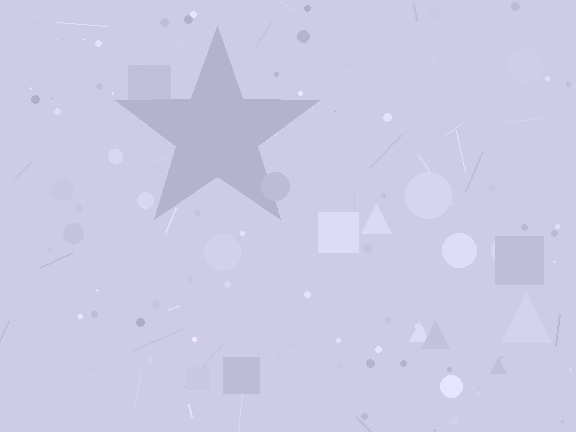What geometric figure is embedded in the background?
A star is embedded in the background.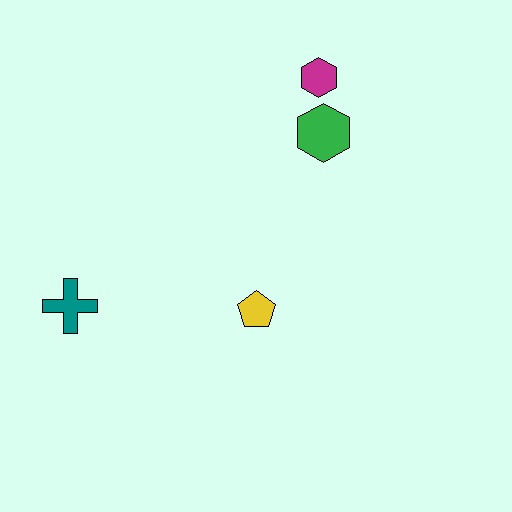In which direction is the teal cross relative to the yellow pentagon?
The teal cross is to the left of the yellow pentagon.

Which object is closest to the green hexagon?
The magenta hexagon is closest to the green hexagon.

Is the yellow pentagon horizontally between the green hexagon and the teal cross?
Yes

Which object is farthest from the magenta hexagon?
The teal cross is farthest from the magenta hexagon.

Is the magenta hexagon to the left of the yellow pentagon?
No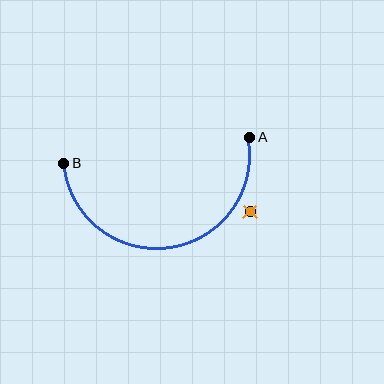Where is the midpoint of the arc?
The arc midpoint is the point on the curve farthest from the straight line joining A and B. It sits below that line.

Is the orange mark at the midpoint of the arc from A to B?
No — the orange mark does not lie on the arc at all. It sits slightly outside the curve.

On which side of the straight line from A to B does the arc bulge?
The arc bulges below the straight line connecting A and B.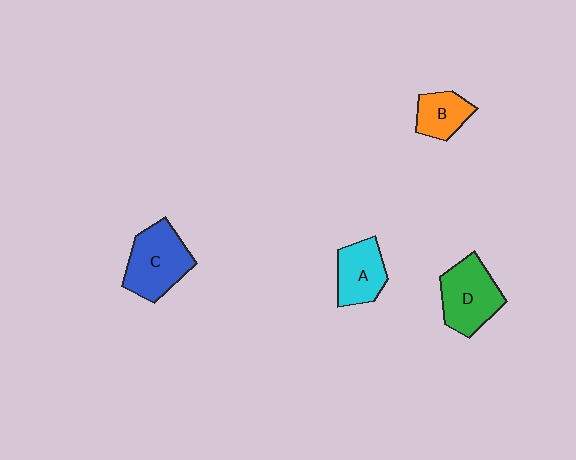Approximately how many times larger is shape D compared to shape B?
Approximately 1.7 times.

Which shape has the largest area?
Shape C (blue).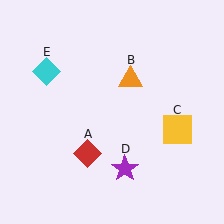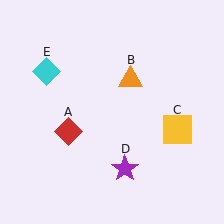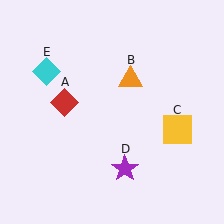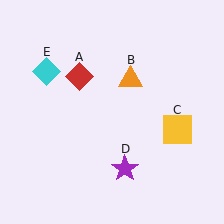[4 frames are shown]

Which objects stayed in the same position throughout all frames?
Orange triangle (object B) and yellow square (object C) and purple star (object D) and cyan diamond (object E) remained stationary.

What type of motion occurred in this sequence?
The red diamond (object A) rotated clockwise around the center of the scene.